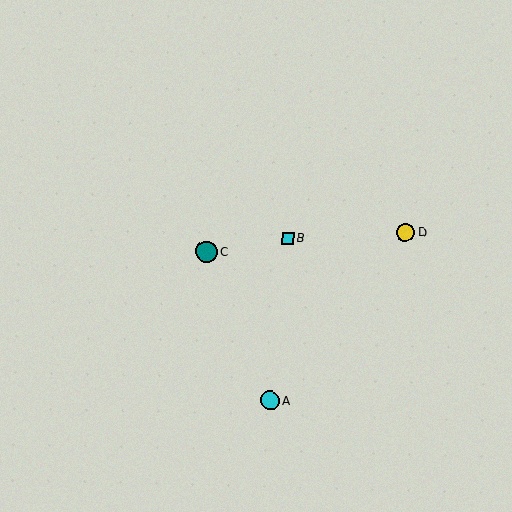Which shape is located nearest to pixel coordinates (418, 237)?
The yellow circle (labeled D) at (406, 232) is nearest to that location.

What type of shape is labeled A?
Shape A is a cyan circle.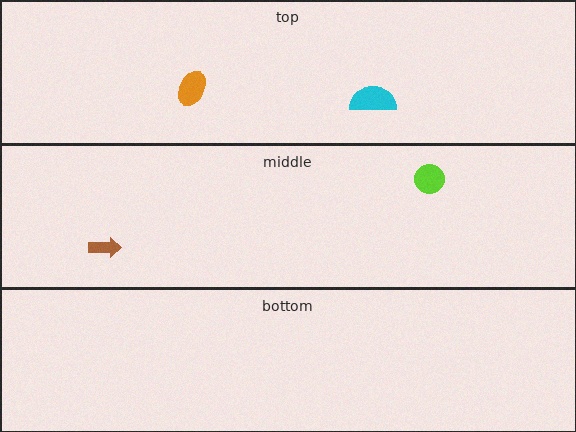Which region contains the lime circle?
The middle region.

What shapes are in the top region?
The cyan semicircle, the orange ellipse.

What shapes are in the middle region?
The lime circle, the brown arrow.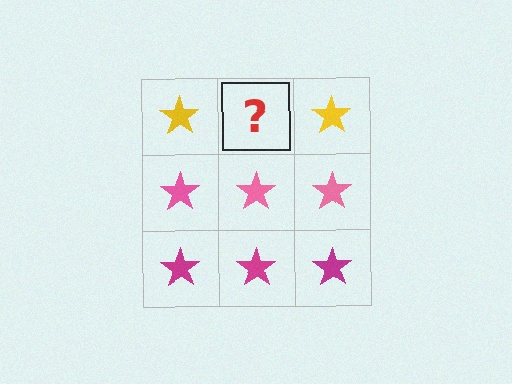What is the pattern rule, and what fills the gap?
The rule is that each row has a consistent color. The gap should be filled with a yellow star.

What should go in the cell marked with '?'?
The missing cell should contain a yellow star.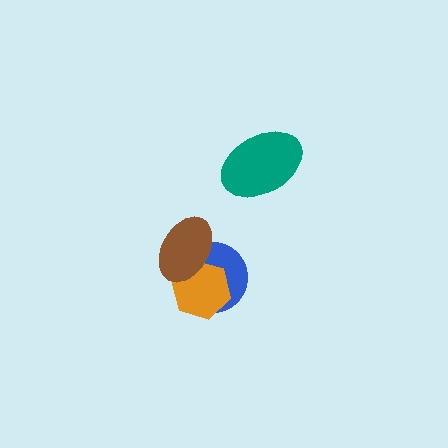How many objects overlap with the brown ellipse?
2 objects overlap with the brown ellipse.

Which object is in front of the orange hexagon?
The brown ellipse is in front of the orange hexagon.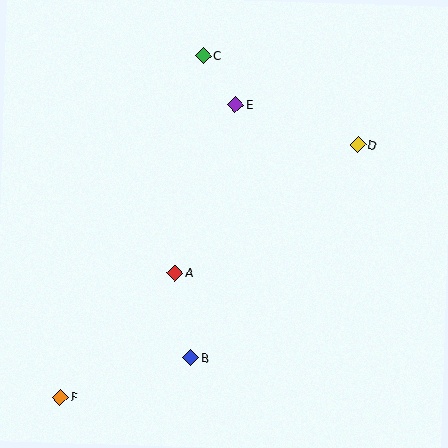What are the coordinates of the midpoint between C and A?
The midpoint between C and A is at (189, 164).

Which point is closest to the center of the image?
Point A at (175, 273) is closest to the center.